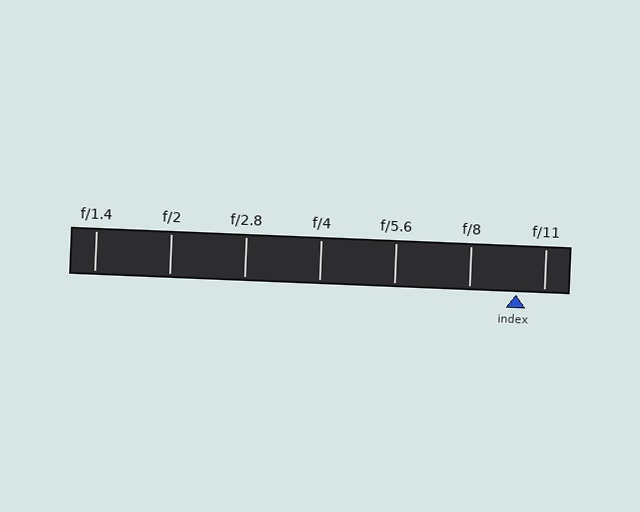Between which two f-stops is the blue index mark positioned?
The index mark is between f/8 and f/11.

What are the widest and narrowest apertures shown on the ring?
The widest aperture shown is f/1.4 and the narrowest is f/11.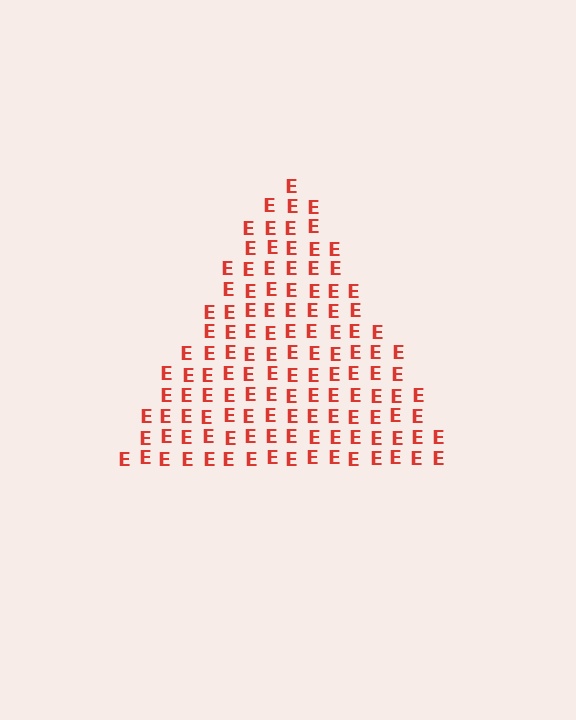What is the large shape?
The large shape is a triangle.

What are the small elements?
The small elements are letter E's.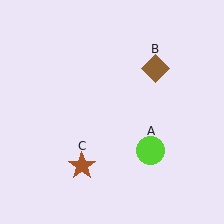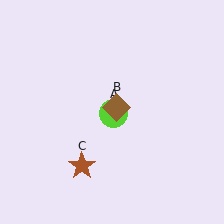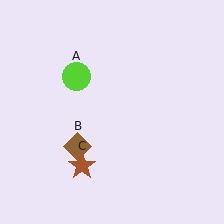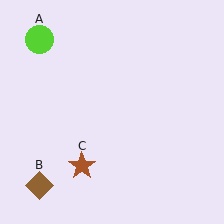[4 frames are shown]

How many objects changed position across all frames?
2 objects changed position: lime circle (object A), brown diamond (object B).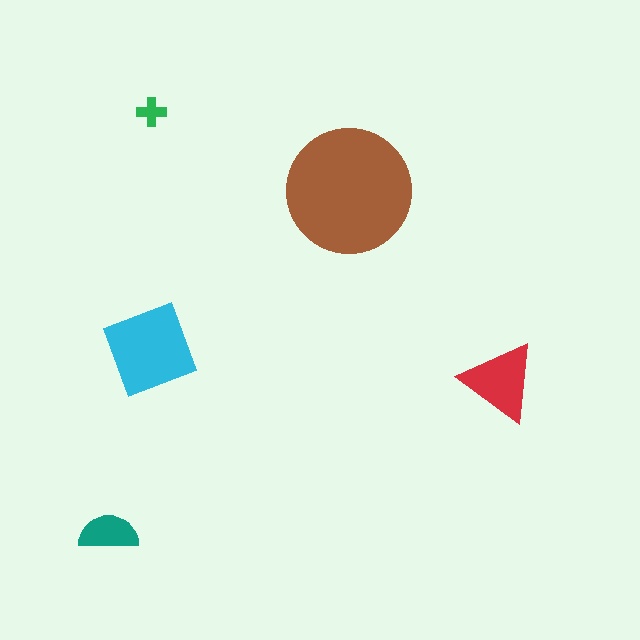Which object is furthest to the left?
The teal semicircle is leftmost.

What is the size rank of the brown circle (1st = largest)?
1st.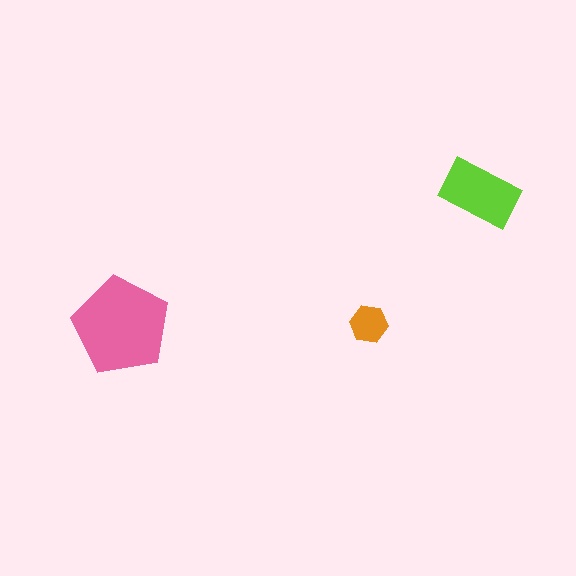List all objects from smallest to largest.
The orange hexagon, the lime rectangle, the pink pentagon.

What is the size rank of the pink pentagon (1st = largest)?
1st.